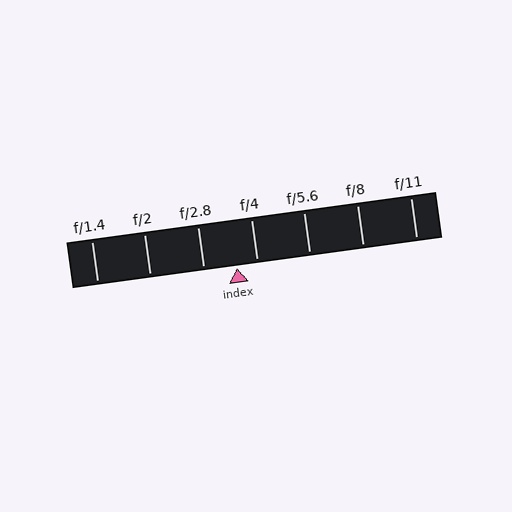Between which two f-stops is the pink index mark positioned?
The index mark is between f/2.8 and f/4.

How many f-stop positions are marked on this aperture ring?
There are 7 f-stop positions marked.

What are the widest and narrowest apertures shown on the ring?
The widest aperture shown is f/1.4 and the narrowest is f/11.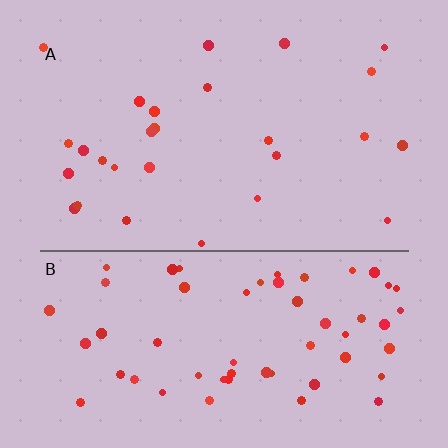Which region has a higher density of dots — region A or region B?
B (the bottom).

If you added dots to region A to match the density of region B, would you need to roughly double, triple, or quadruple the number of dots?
Approximately double.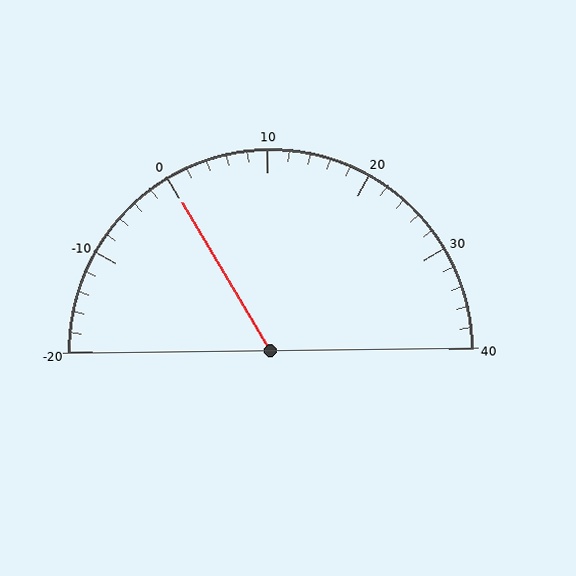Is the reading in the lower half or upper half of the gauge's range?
The reading is in the lower half of the range (-20 to 40).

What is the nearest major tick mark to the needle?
The nearest major tick mark is 0.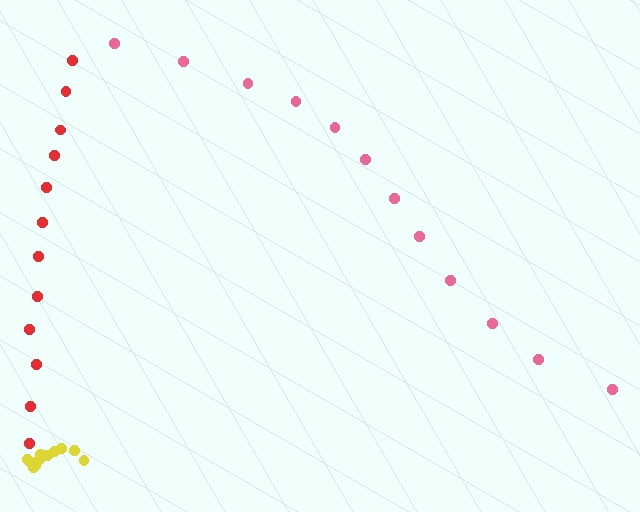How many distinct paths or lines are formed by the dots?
There are 3 distinct paths.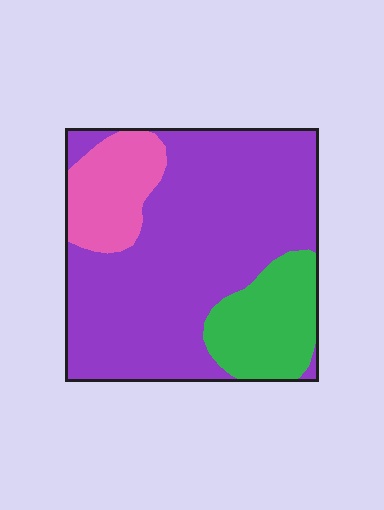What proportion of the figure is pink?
Pink covers about 15% of the figure.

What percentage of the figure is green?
Green takes up between a sixth and a third of the figure.